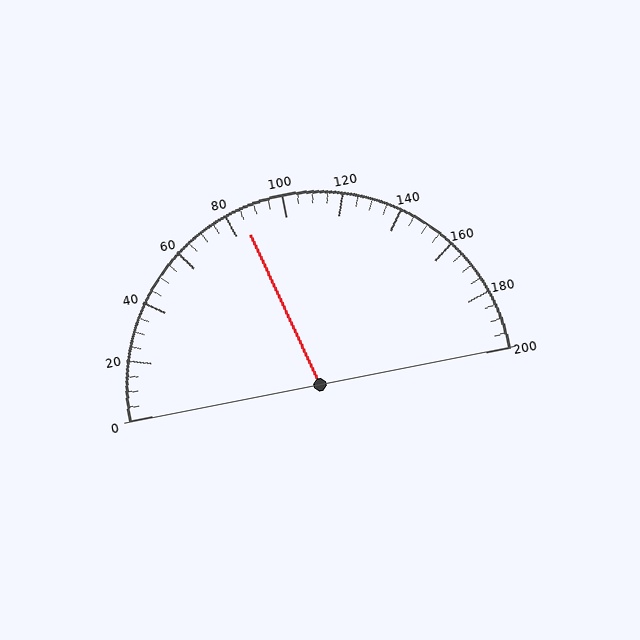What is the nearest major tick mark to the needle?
The nearest major tick mark is 80.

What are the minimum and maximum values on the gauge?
The gauge ranges from 0 to 200.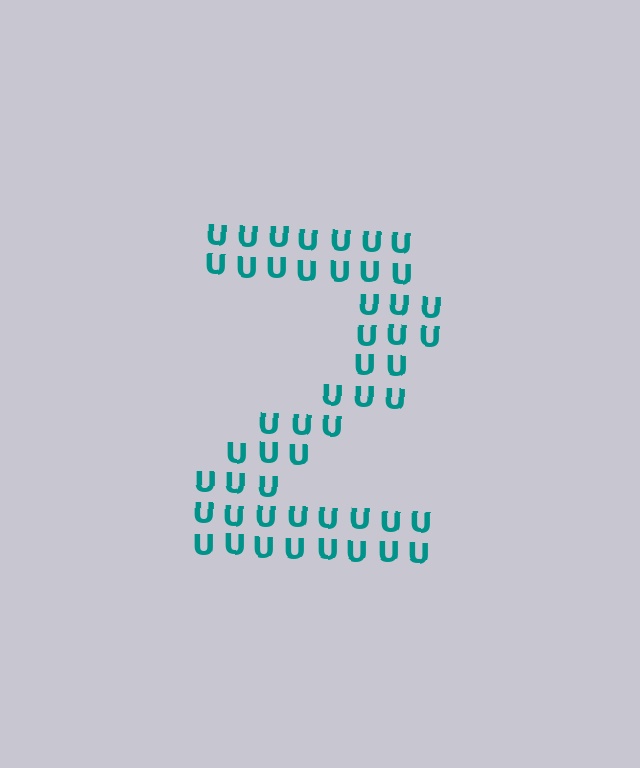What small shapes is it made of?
It is made of small letter U's.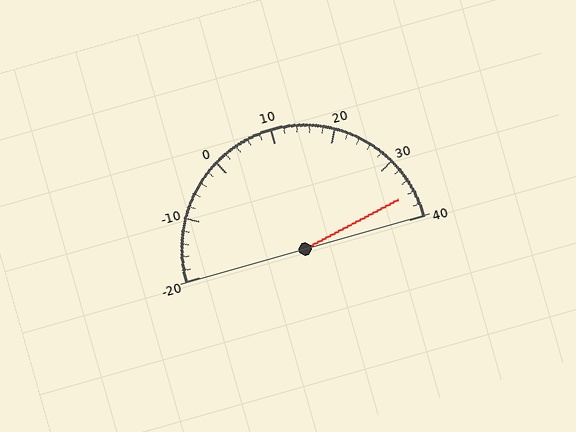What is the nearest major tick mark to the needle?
The nearest major tick mark is 40.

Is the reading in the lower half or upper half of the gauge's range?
The reading is in the upper half of the range (-20 to 40).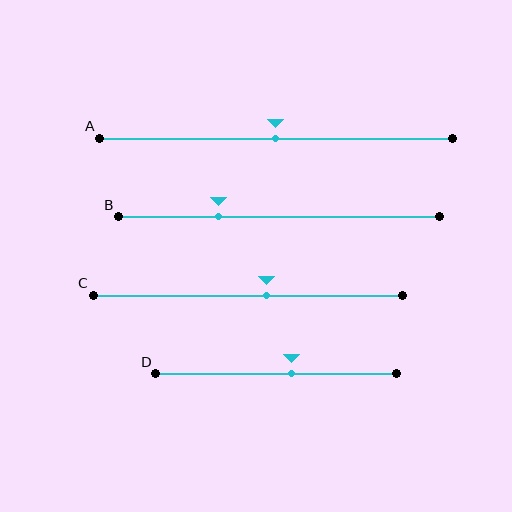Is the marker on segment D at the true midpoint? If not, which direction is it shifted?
No, the marker on segment D is shifted to the right by about 6% of the segment length.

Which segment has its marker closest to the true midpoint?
Segment A has its marker closest to the true midpoint.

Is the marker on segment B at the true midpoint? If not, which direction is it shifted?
No, the marker on segment B is shifted to the left by about 19% of the segment length.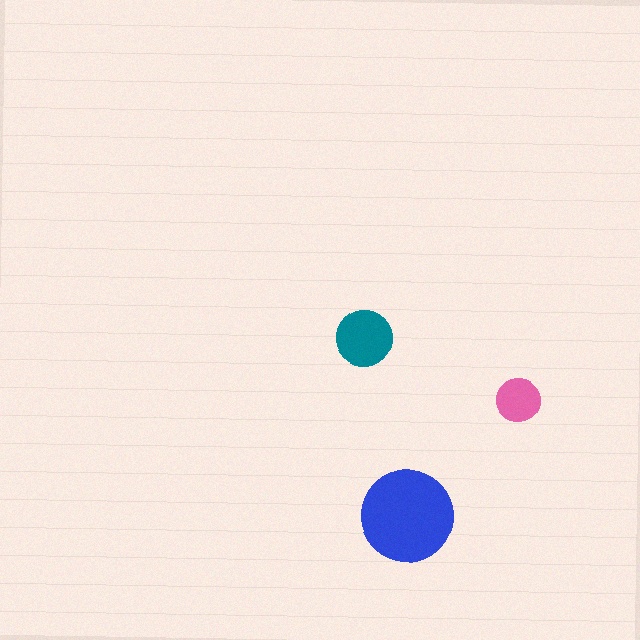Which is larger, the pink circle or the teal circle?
The teal one.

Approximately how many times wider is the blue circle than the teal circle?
About 1.5 times wider.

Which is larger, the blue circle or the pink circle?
The blue one.